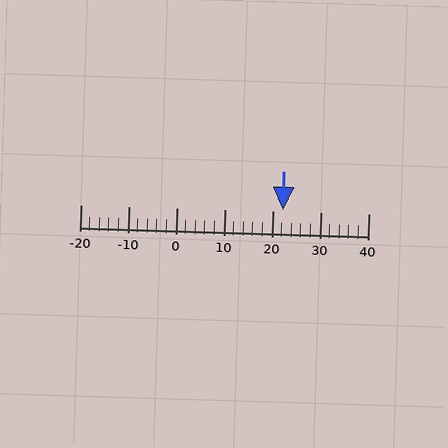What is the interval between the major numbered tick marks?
The major tick marks are spaced 10 units apart.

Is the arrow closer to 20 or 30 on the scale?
The arrow is closer to 20.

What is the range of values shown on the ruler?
The ruler shows values from -20 to 40.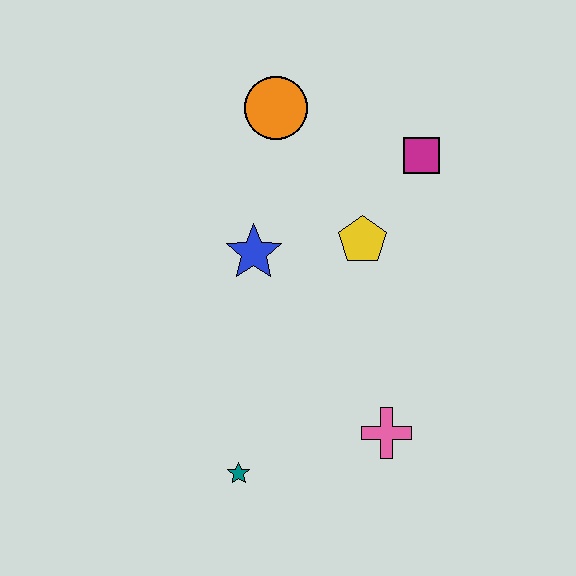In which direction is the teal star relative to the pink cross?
The teal star is to the left of the pink cross.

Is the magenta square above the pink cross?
Yes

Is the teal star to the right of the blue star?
No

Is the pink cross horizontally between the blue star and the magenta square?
Yes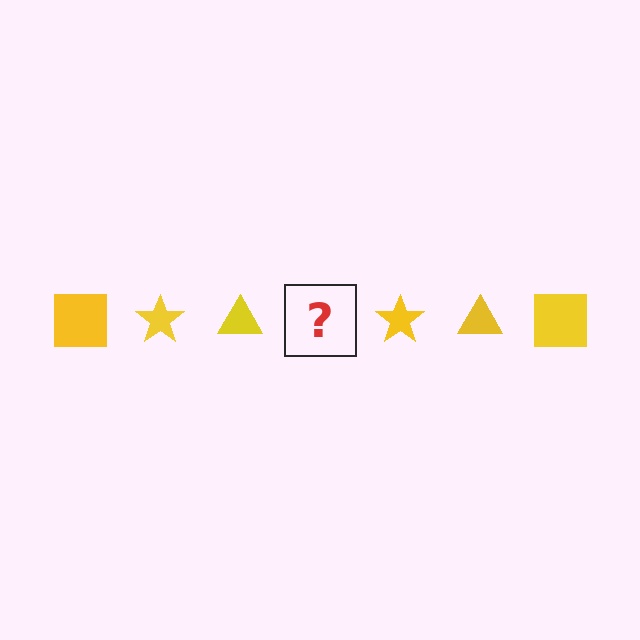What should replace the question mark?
The question mark should be replaced with a yellow square.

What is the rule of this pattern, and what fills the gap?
The rule is that the pattern cycles through square, star, triangle shapes in yellow. The gap should be filled with a yellow square.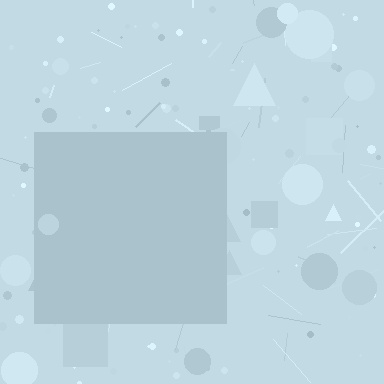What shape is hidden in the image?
A square is hidden in the image.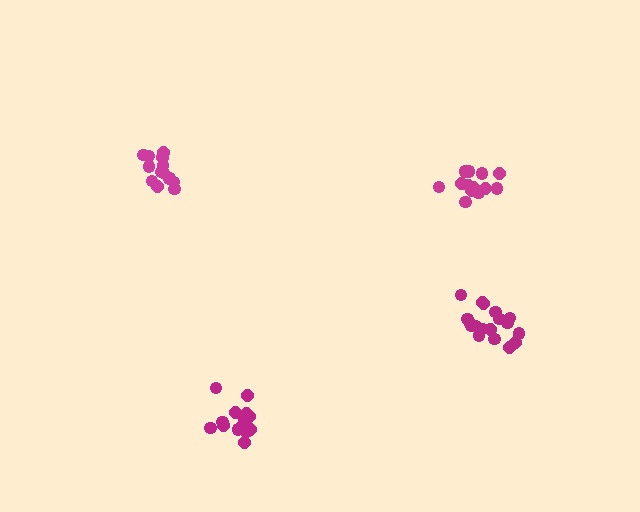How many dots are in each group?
Group 1: 16 dots, Group 2: 18 dots, Group 3: 13 dots, Group 4: 15 dots (62 total).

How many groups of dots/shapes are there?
There are 4 groups.